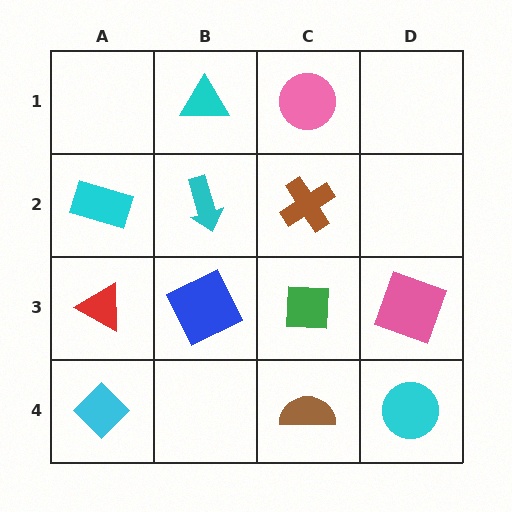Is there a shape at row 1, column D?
No, that cell is empty.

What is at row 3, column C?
A green square.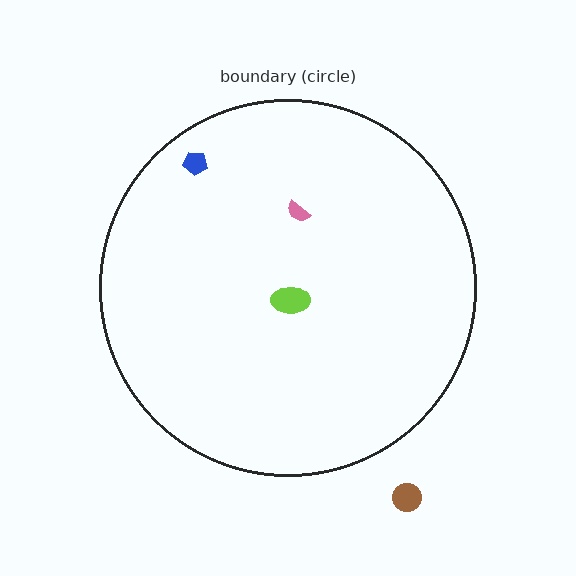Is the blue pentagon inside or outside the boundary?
Inside.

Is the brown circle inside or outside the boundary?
Outside.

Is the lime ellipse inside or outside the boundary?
Inside.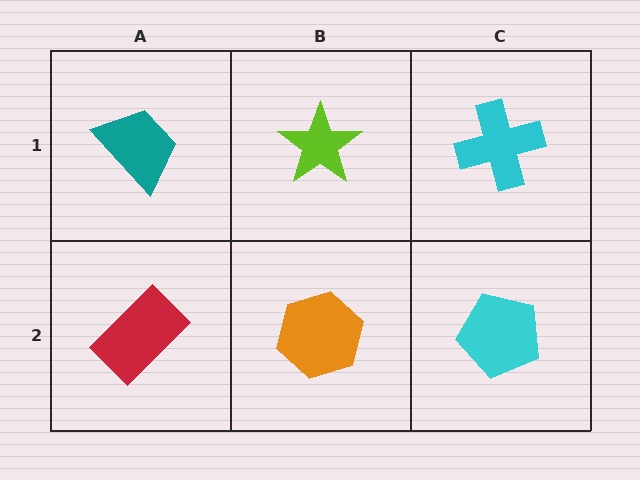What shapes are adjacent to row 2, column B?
A lime star (row 1, column B), a red rectangle (row 2, column A), a cyan pentagon (row 2, column C).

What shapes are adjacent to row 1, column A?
A red rectangle (row 2, column A), a lime star (row 1, column B).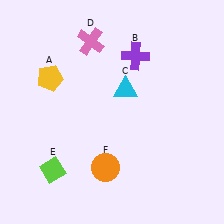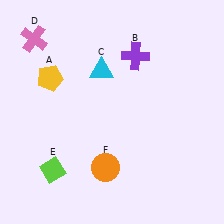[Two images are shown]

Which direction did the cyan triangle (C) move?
The cyan triangle (C) moved left.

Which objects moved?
The objects that moved are: the cyan triangle (C), the pink cross (D).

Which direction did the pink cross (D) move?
The pink cross (D) moved left.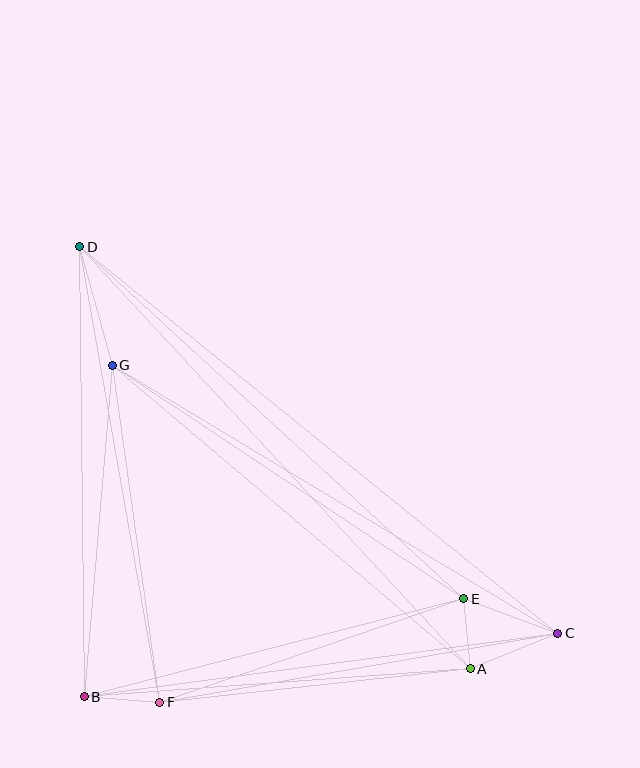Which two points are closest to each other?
Points A and E are closest to each other.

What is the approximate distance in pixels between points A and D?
The distance between A and D is approximately 575 pixels.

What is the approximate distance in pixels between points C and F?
The distance between C and F is approximately 404 pixels.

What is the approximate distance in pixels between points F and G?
The distance between F and G is approximately 340 pixels.